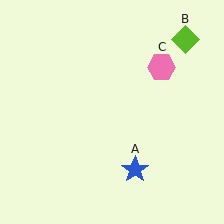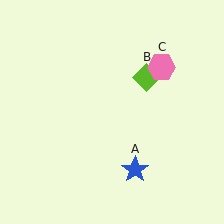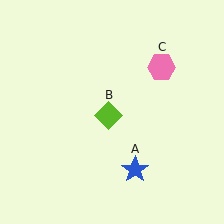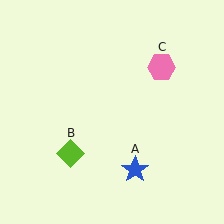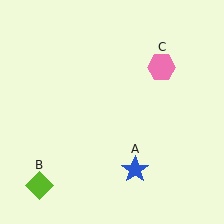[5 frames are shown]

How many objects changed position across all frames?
1 object changed position: lime diamond (object B).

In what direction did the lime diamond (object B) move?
The lime diamond (object B) moved down and to the left.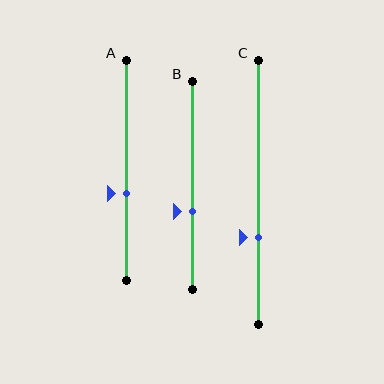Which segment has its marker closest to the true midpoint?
Segment A has its marker closest to the true midpoint.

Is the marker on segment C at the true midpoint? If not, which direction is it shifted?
No, the marker on segment C is shifted downward by about 17% of the segment length.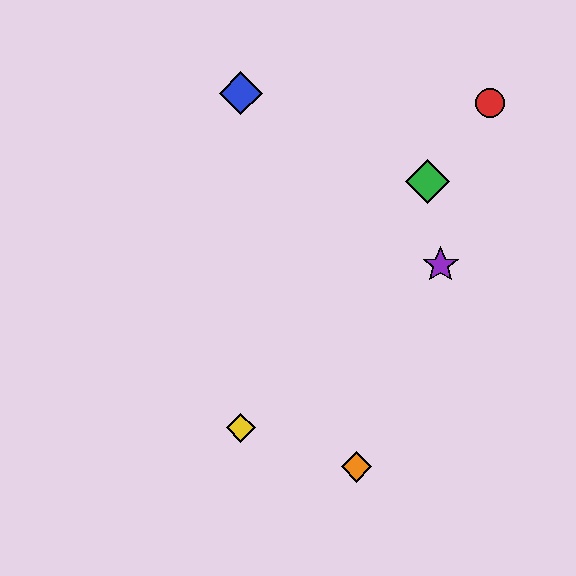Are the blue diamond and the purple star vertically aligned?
No, the blue diamond is at x≈241 and the purple star is at x≈441.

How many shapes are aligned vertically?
2 shapes (the blue diamond, the yellow diamond) are aligned vertically.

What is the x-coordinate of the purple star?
The purple star is at x≈441.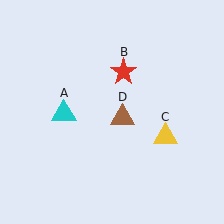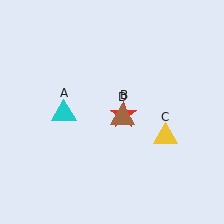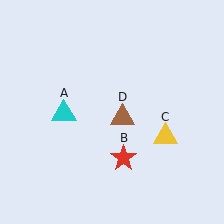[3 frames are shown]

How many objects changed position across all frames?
1 object changed position: red star (object B).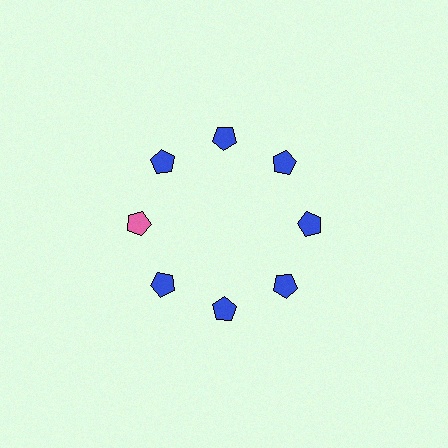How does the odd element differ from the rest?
It has a different color: pink instead of blue.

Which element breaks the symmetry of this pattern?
The pink pentagon at roughly the 9 o'clock position breaks the symmetry. All other shapes are blue pentagons.